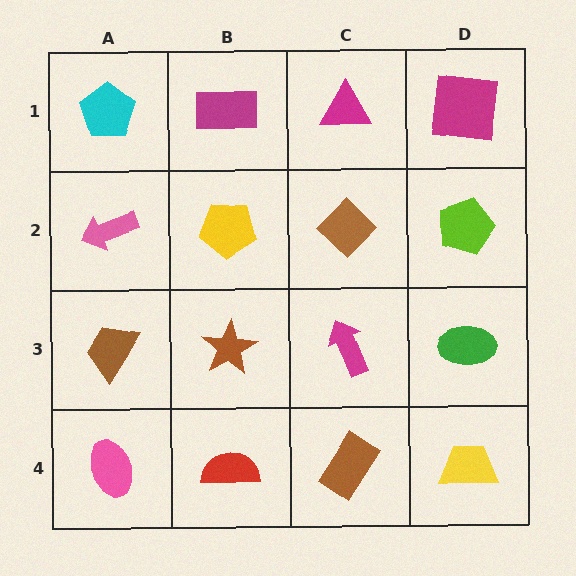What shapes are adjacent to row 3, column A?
A pink arrow (row 2, column A), a pink ellipse (row 4, column A), a brown star (row 3, column B).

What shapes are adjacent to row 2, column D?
A magenta square (row 1, column D), a green ellipse (row 3, column D), a brown diamond (row 2, column C).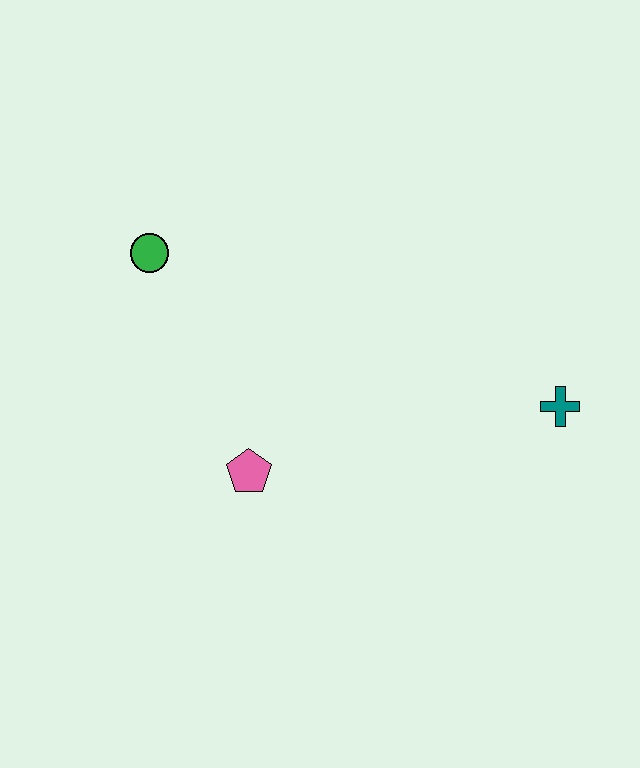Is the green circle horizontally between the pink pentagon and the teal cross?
No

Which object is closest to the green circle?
The pink pentagon is closest to the green circle.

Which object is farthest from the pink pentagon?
The teal cross is farthest from the pink pentagon.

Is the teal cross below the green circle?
Yes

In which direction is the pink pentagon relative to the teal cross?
The pink pentagon is to the left of the teal cross.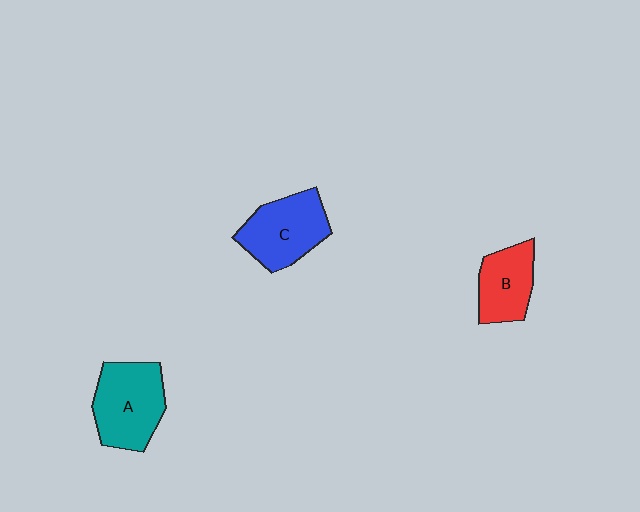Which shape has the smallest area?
Shape B (red).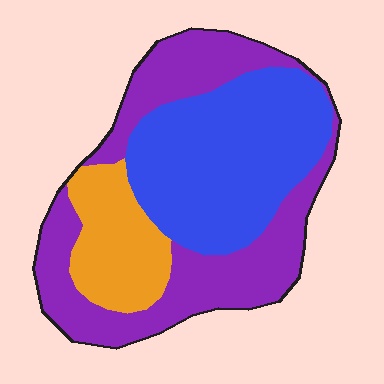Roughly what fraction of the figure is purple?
Purple covers roughly 45% of the figure.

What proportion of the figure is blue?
Blue covers around 40% of the figure.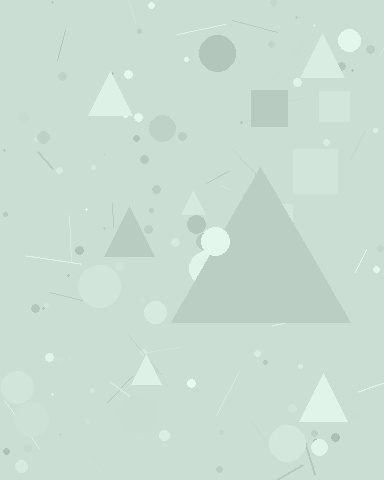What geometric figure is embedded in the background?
A triangle is embedded in the background.